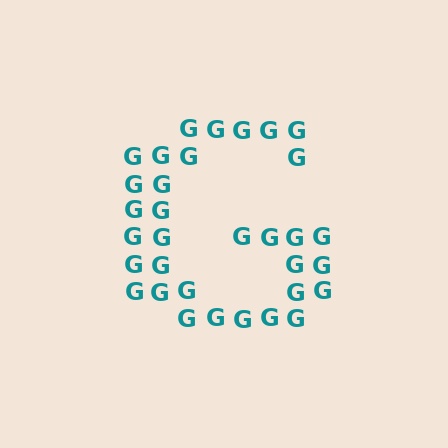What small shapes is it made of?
It is made of small letter G's.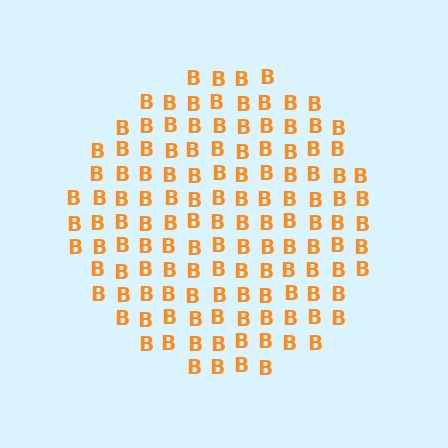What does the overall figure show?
The overall figure shows a circle.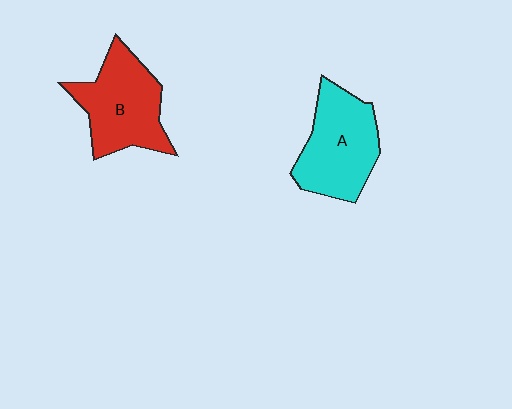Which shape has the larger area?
Shape A (cyan).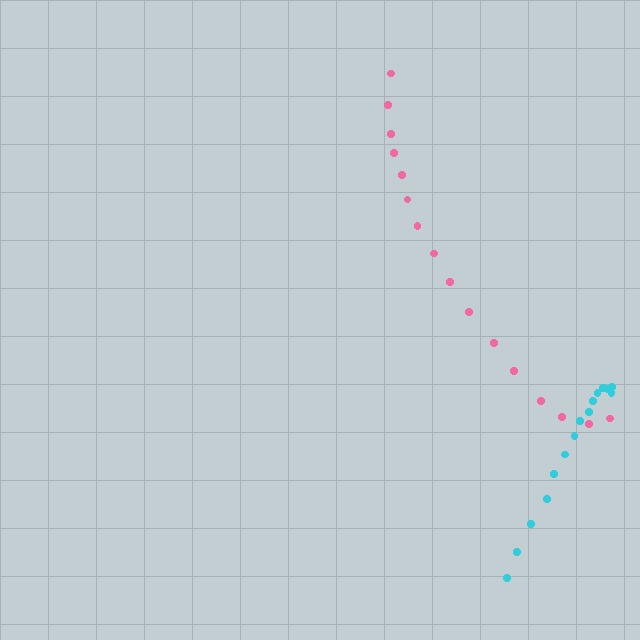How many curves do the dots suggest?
There are 2 distinct paths.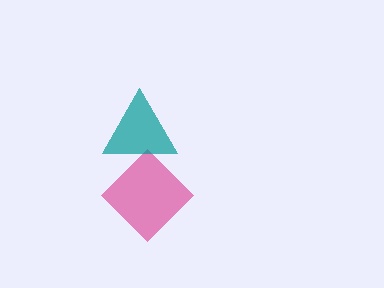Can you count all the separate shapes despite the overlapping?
Yes, there are 2 separate shapes.